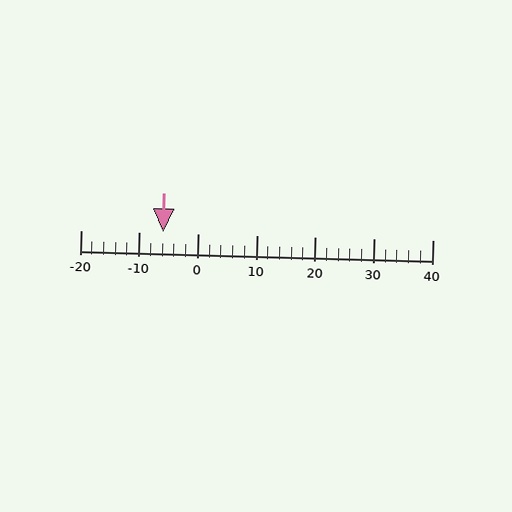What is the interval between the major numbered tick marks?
The major tick marks are spaced 10 units apart.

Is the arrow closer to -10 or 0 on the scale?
The arrow is closer to -10.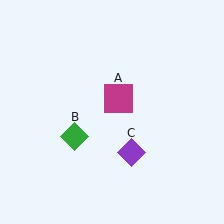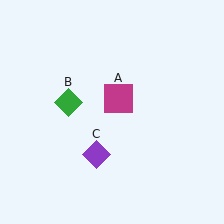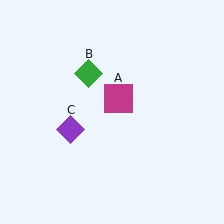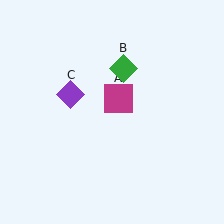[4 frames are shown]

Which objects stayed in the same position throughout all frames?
Magenta square (object A) remained stationary.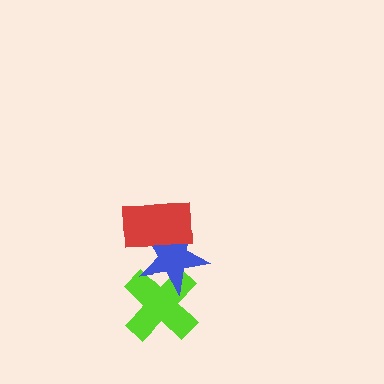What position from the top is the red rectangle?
The red rectangle is 1st from the top.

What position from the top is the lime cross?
The lime cross is 3rd from the top.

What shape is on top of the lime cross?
The blue star is on top of the lime cross.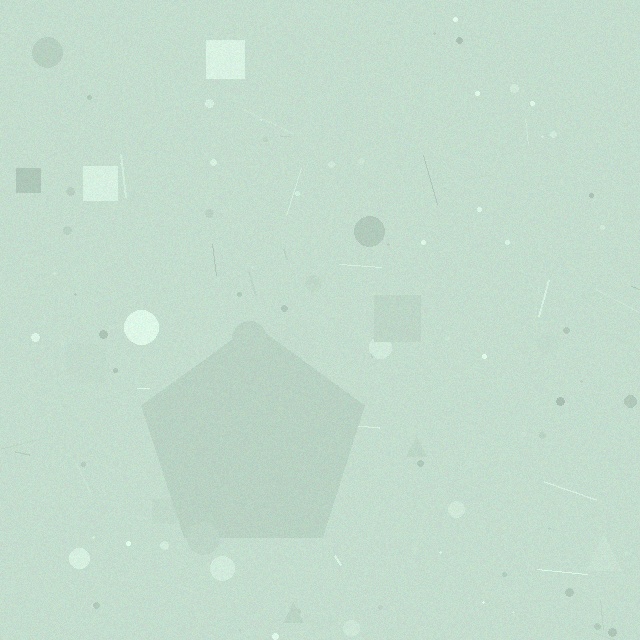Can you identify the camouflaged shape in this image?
The camouflaged shape is a pentagon.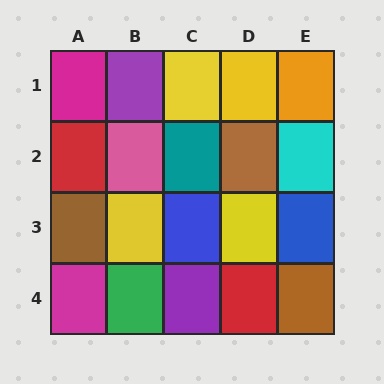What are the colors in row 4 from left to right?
Magenta, green, purple, red, brown.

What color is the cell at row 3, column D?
Yellow.